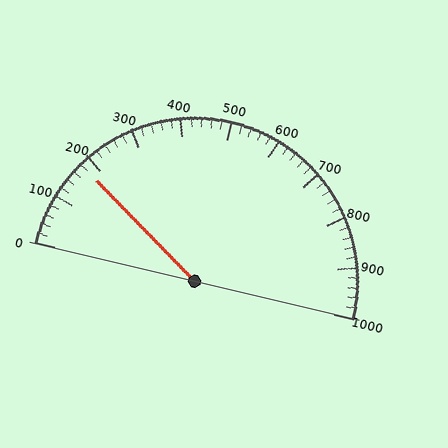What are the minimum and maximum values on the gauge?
The gauge ranges from 0 to 1000.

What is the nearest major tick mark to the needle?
The nearest major tick mark is 200.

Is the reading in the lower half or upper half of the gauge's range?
The reading is in the lower half of the range (0 to 1000).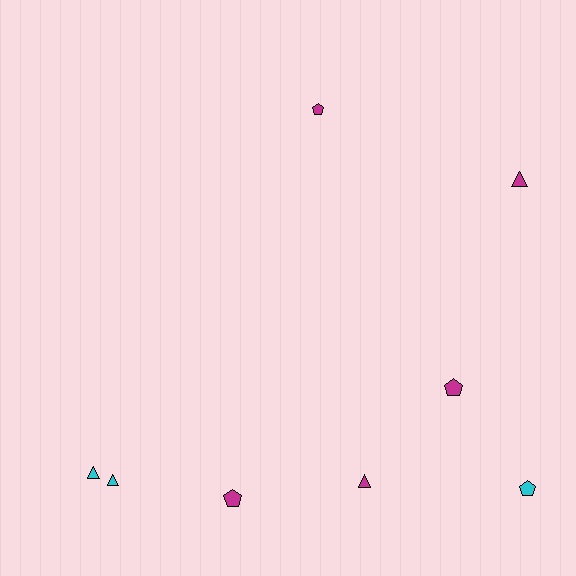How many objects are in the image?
There are 8 objects.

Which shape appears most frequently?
Triangle, with 4 objects.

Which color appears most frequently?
Magenta, with 5 objects.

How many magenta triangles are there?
There are 2 magenta triangles.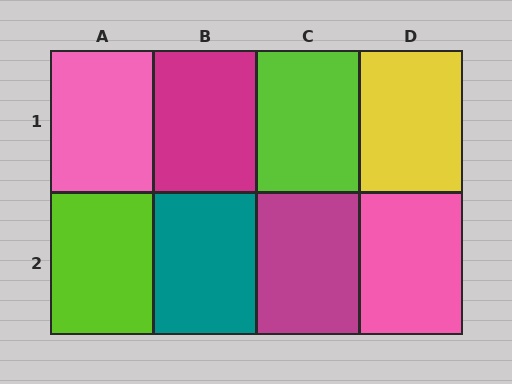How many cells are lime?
2 cells are lime.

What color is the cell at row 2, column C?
Magenta.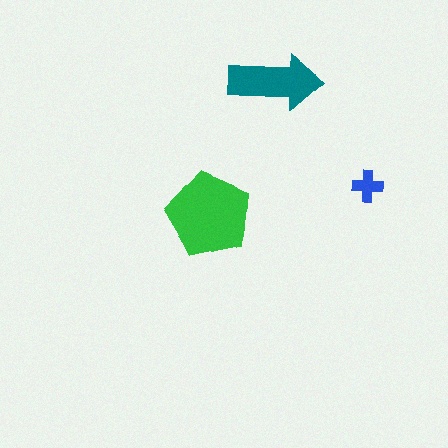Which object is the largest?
The green pentagon.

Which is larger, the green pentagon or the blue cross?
The green pentagon.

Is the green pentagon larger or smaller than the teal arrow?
Larger.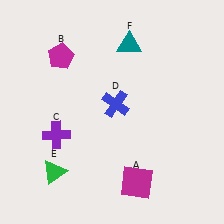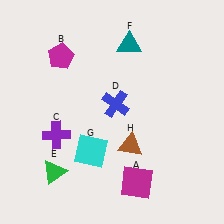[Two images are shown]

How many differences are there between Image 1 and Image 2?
There are 2 differences between the two images.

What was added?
A cyan square (G), a brown triangle (H) were added in Image 2.